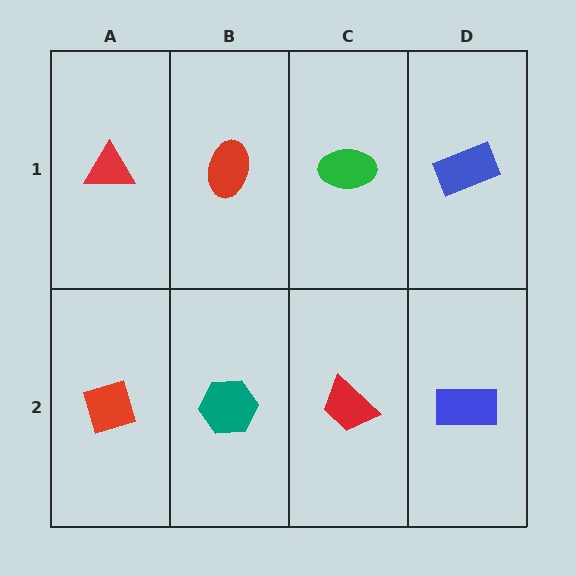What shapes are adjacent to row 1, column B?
A teal hexagon (row 2, column B), a red triangle (row 1, column A), a green ellipse (row 1, column C).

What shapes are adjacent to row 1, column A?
A red diamond (row 2, column A), a red ellipse (row 1, column B).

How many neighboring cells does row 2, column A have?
2.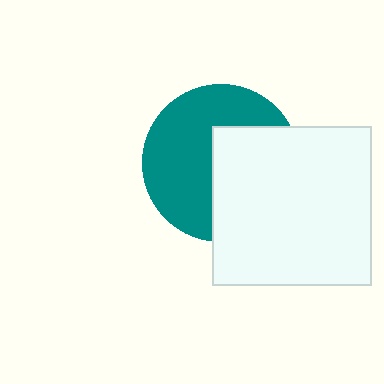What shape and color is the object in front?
The object in front is a white square.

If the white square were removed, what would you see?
You would see the complete teal circle.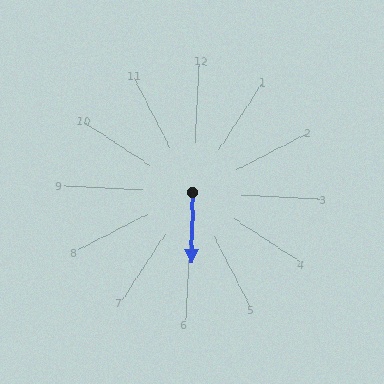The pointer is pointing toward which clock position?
Roughly 6 o'clock.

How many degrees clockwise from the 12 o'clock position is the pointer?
Approximately 178 degrees.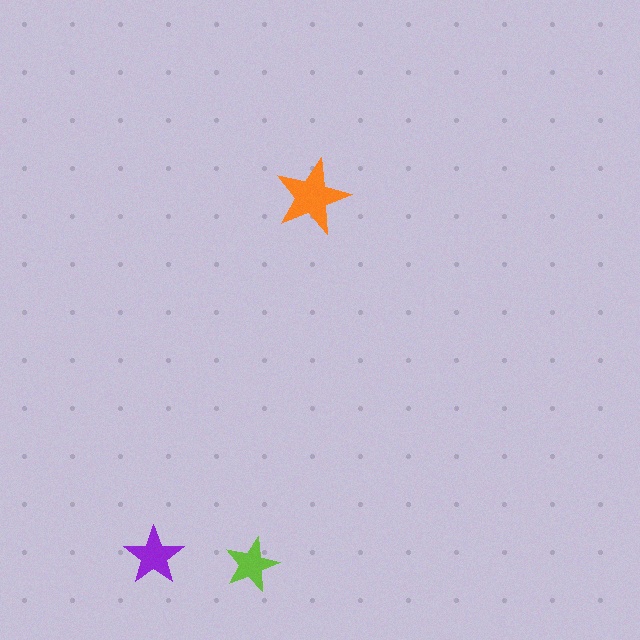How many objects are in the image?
There are 3 objects in the image.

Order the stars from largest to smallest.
the orange one, the purple one, the lime one.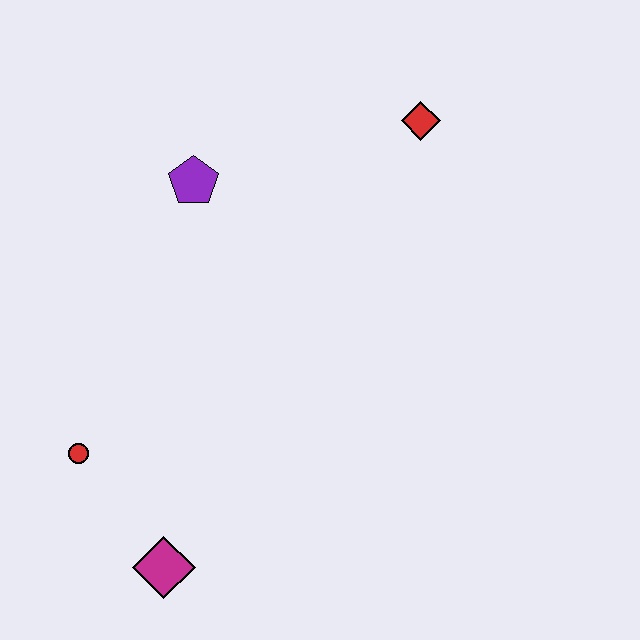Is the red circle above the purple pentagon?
No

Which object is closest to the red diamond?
The purple pentagon is closest to the red diamond.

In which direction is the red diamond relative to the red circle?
The red diamond is to the right of the red circle.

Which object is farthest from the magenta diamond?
The red diamond is farthest from the magenta diamond.